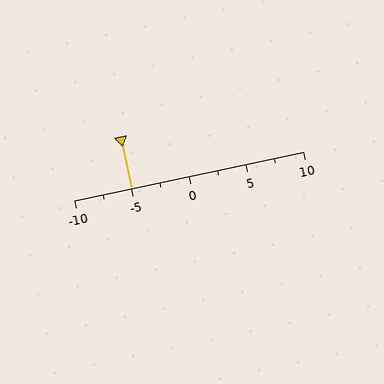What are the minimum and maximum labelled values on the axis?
The axis runs from -10 to 10.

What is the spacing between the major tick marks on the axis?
The major ticks are spaced 5 apart.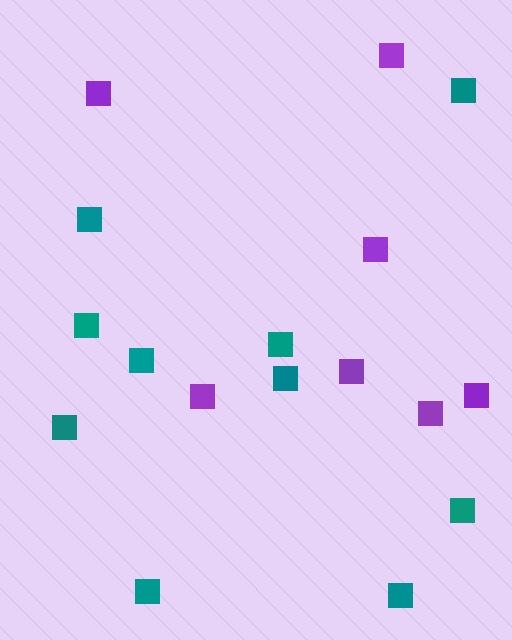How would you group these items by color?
There are 2 groups: one group of purple squares (7) and one group of teal squares (10).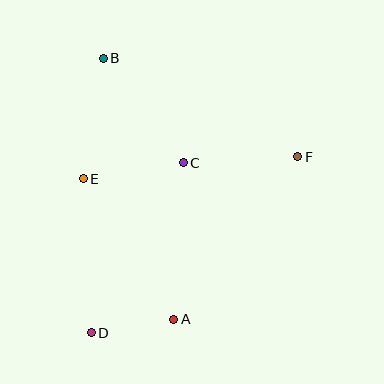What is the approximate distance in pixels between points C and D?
The distance between C and D is approximately 193 pixels.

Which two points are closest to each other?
Points A and D are closest to each other.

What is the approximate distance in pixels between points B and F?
The distance between B and F is approximately 218 pixels.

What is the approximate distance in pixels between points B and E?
The distance between B and E is approximately 122 pixels.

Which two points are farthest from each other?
Points B and D are farthest from each other.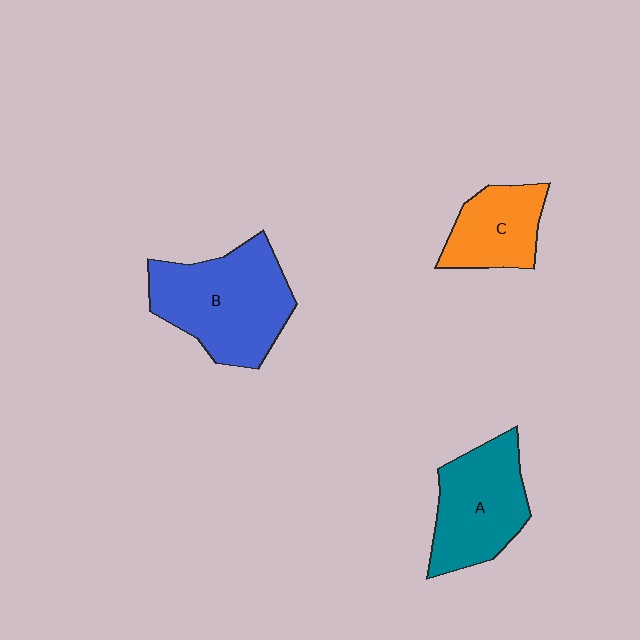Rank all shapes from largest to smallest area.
From largest to smallest: B (blue), A (teal), C (orange).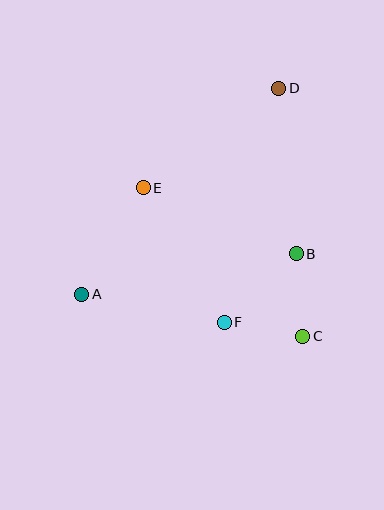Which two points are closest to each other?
Points C and F are closest to each other.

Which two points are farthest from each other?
Points A and D are farthest from each other.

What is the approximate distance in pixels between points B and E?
The distance between B and E is approximately 166 pixels.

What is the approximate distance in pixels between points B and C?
The distance between B and C is approximately 83 pixels.